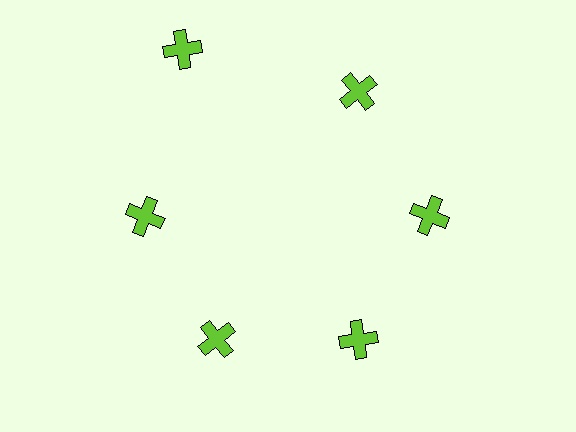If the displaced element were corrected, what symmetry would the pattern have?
It would have 6-fold rotational symmetry — the pattern would map onto itself every 60 degrees.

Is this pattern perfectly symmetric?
No. The 6 lime crosses are arranged in a ring, but one element near the 11 o'clock position is pushed outward from the center, breaking the 6-fold rotational symmetry.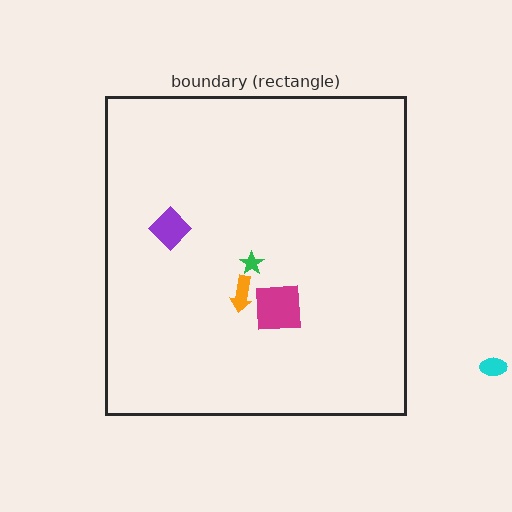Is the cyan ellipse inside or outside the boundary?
Outside.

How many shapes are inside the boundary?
4 inside, 1 outside.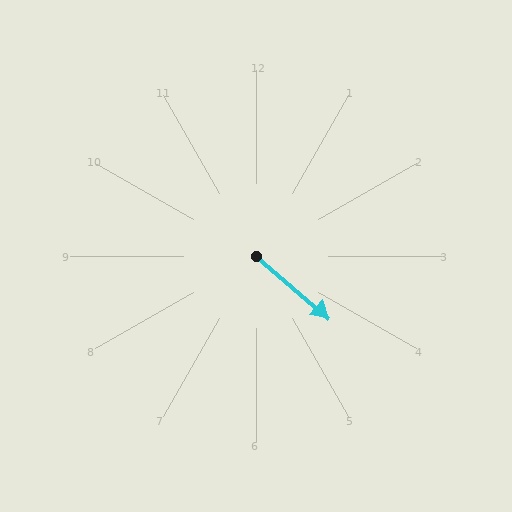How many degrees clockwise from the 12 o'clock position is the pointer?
Approximately 130 degrees.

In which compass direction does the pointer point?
Southeast.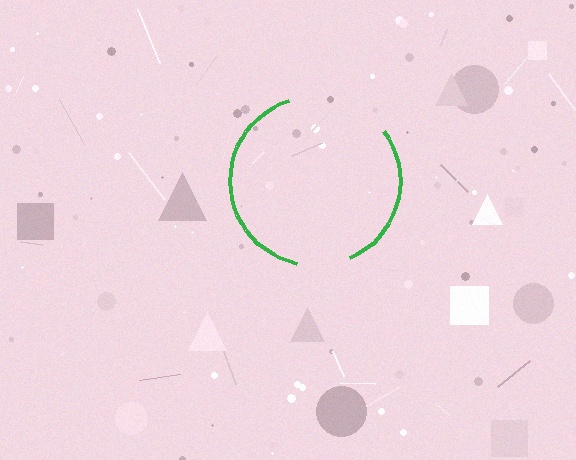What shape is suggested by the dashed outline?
The dashed outline suggests a circle.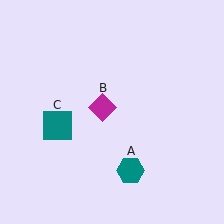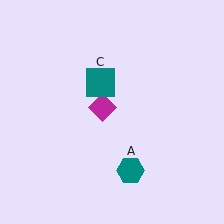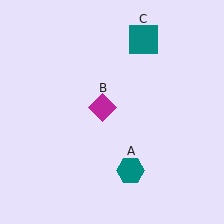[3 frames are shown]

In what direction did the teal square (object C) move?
The teal square (object C) moved up and to the right.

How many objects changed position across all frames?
1 object changed position: teal square (object C).